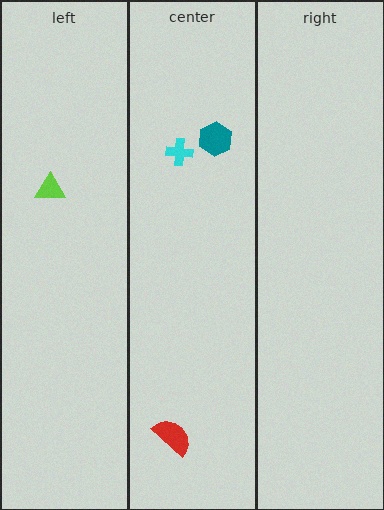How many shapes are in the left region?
1.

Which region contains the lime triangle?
The left region.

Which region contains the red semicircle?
The center region.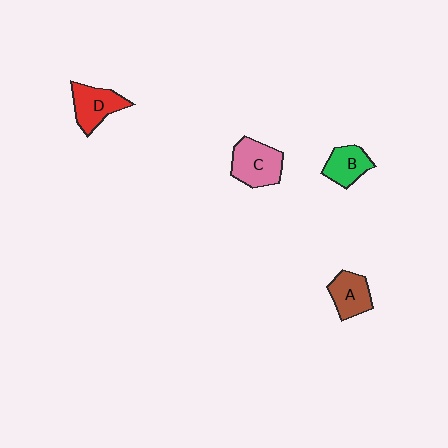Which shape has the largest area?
Shape C (pink).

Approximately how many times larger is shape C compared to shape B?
Approximately 1.4 times.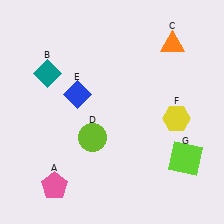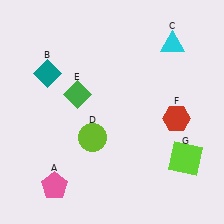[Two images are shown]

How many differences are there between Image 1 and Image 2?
There are 3 differences between the two images.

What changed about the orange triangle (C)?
In Image 1, C is orange. In Image 2, it changed to cyan.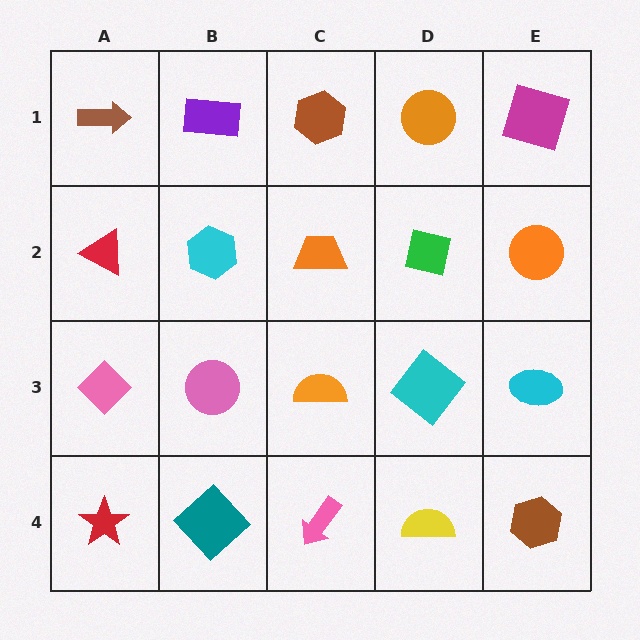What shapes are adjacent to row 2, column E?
A magenta square (row 1, column E), a cyan ellipse (row 3, column E), a green square (row 2, column D).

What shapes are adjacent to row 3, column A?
A red triangle (row 2, column A), a red star (row 4, column A), a pink circle (row 3, column B).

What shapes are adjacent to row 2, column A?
A brown arrow (row 1, column A), a pink diamond (row 3, column A), a cyan hexagon (row 2, column B).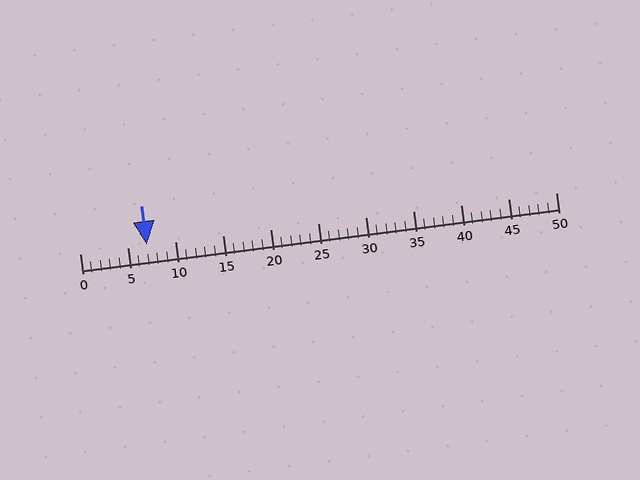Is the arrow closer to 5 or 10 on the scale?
The arrow is closer to 5.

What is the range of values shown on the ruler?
The ruler shows values from 0 to 50.